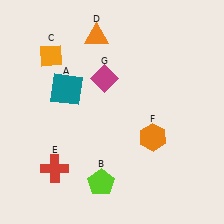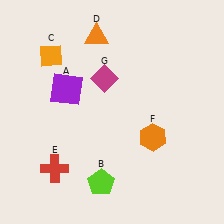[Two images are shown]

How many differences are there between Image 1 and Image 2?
There is 1 difference between the two images.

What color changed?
The square (A) changed from teal in Image 1 to purple in Image 2.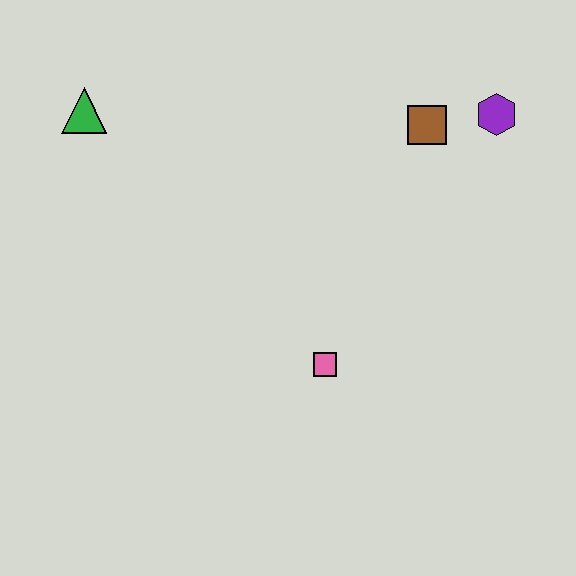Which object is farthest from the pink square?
The green triangle is farthest from the pink square.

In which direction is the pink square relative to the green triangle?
The pink square is below the green triangle.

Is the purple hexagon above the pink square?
Yes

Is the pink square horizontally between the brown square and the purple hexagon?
No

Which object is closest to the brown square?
The purple hexagon is closest to the brown square.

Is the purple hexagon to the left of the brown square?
No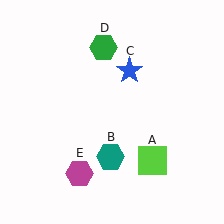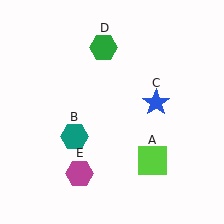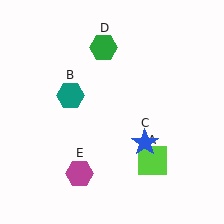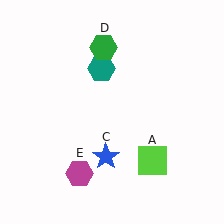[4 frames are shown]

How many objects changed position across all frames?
2 objects changed position: teal hexagon (object B), blue star (object C).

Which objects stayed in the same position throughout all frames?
Lime square (object A) and green hexagon (object D) and magenta hexagon (object E) remained stationary.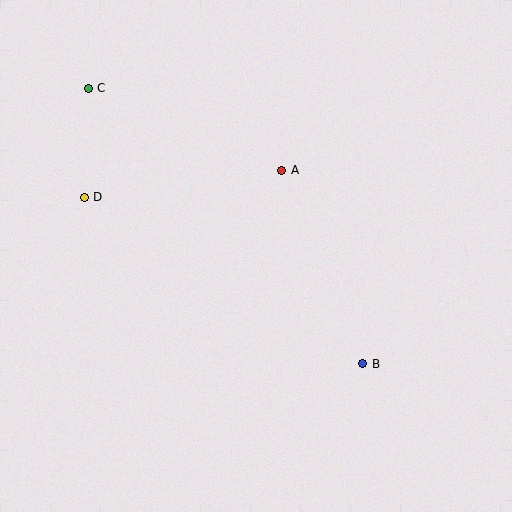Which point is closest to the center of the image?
Point A at (282, 170) is closest to the center.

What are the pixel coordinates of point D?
Point D is at (84, 197).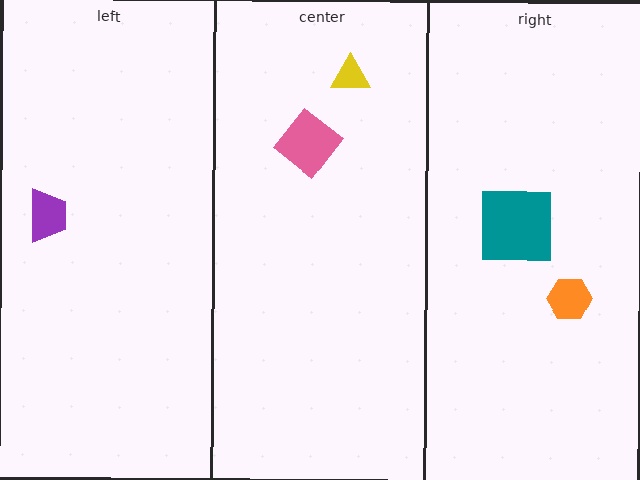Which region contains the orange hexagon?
The right region.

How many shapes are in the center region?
2.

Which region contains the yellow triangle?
The center region.